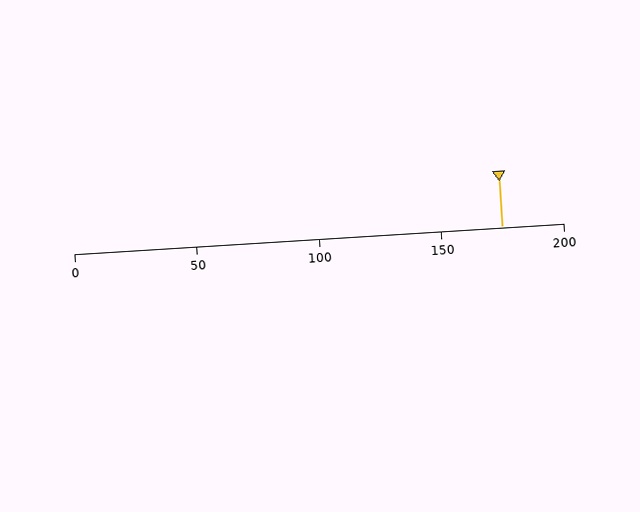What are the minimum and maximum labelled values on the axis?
The axis runs from 0 to 200.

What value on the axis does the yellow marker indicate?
The marker indicates approximately 175.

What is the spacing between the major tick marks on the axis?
The major ticks are spaced 50 apart.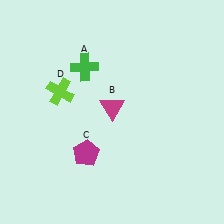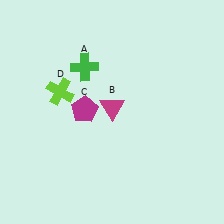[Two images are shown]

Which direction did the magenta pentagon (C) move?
The magenta pentagon (C) moved up.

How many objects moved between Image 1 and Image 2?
1 object moved between the two images.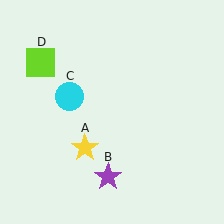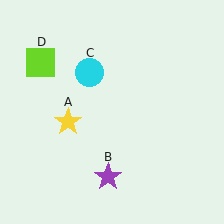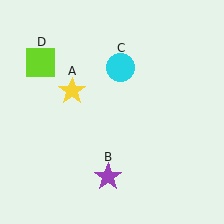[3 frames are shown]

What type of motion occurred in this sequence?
The yellow star (object A), cyan circle (object C) rotated clockwise around the center of the scene.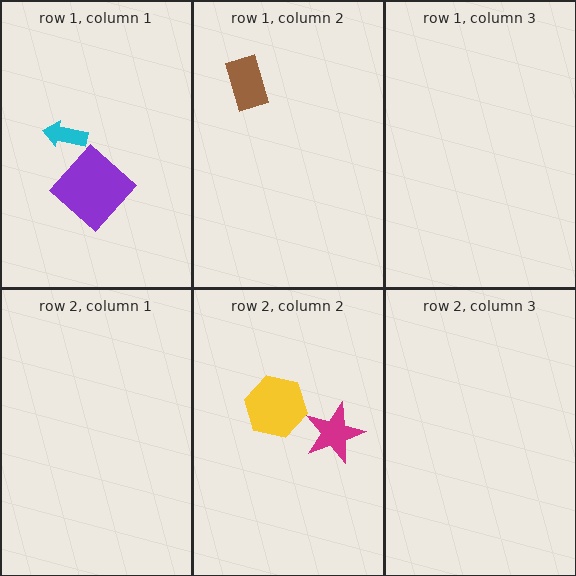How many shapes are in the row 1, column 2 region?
1.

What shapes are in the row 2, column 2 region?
The yellow hexagon, the magenta star.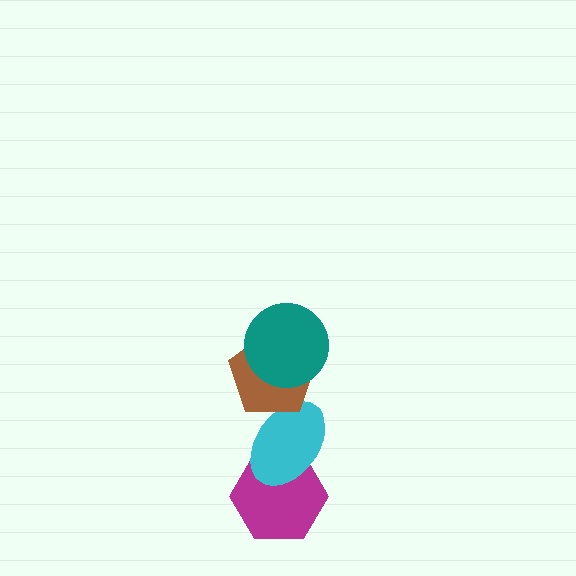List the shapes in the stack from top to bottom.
From top to bottom: the teal circle, the brown pentagon, the cyan ellipse, the magenta hexagon.